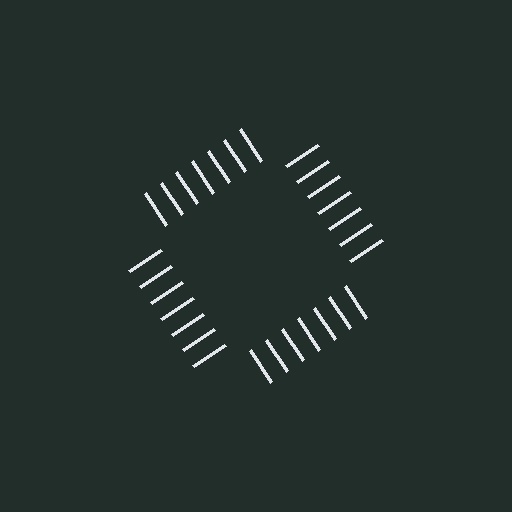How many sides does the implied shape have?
4 sides — the line-ends trace a square.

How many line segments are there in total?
28 — 7 along each of the 4 edges.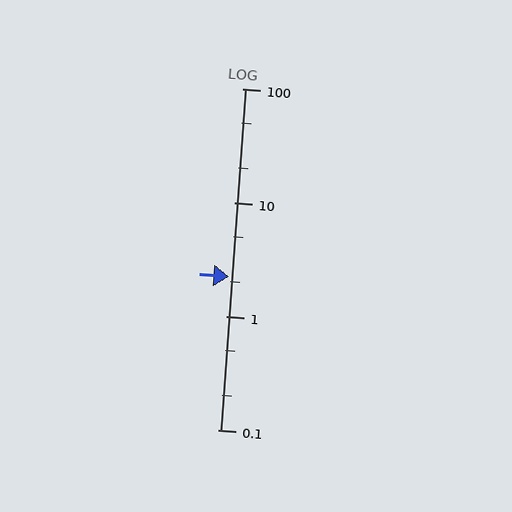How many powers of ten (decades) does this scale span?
The scale spans 3 decades, from 0.1 to 100.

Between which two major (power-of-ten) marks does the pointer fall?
The pointer is between 1 and 10.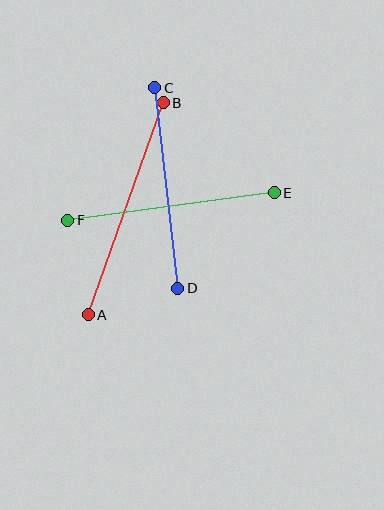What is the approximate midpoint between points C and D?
The midpoint is at approximately (166, 188) pixels.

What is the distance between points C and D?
The distance is approximately 202 pixels.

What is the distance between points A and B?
The distance is approximately 225 pixels.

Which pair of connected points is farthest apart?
Points A and B are farthest apart.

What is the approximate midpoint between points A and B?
The midpoint is at approximately (126, 209) pixels.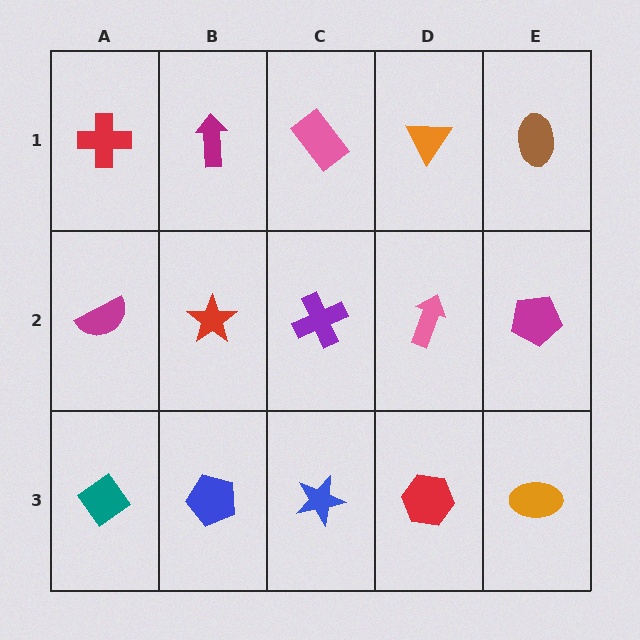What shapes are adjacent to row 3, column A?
A magenta semicircle (row 2, column A), a blue pentagon (row 3, column B).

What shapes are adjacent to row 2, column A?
A red cross (row 1, column A), a teal diamond (row 3, column A), a red star (row 2, column B).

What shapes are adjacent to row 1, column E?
A magenta pentagon (row 2, column E), an orange triangle (row 1, column D).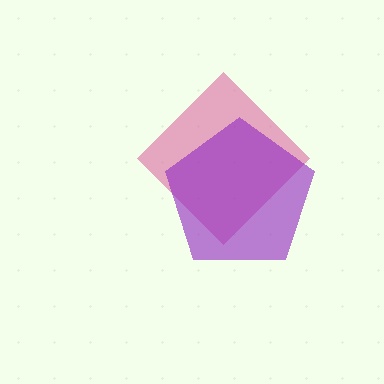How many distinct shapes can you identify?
There are 2 distinct shapes: a pink diamond, a purple pentagon.